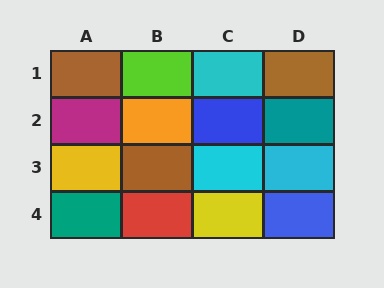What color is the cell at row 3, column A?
Yellow.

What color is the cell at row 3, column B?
Brown.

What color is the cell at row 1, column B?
Lime.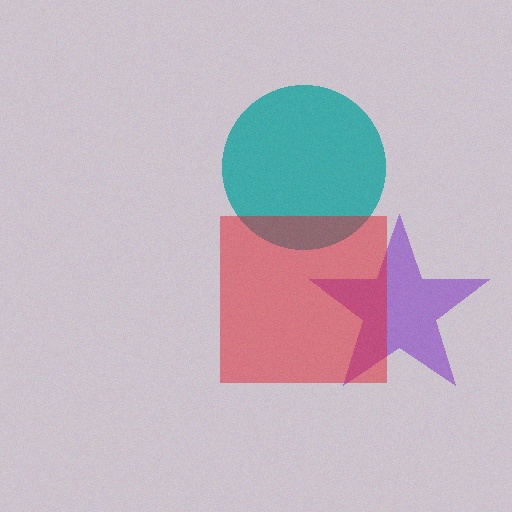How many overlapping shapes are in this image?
There are 3 overlapping shapes in the image.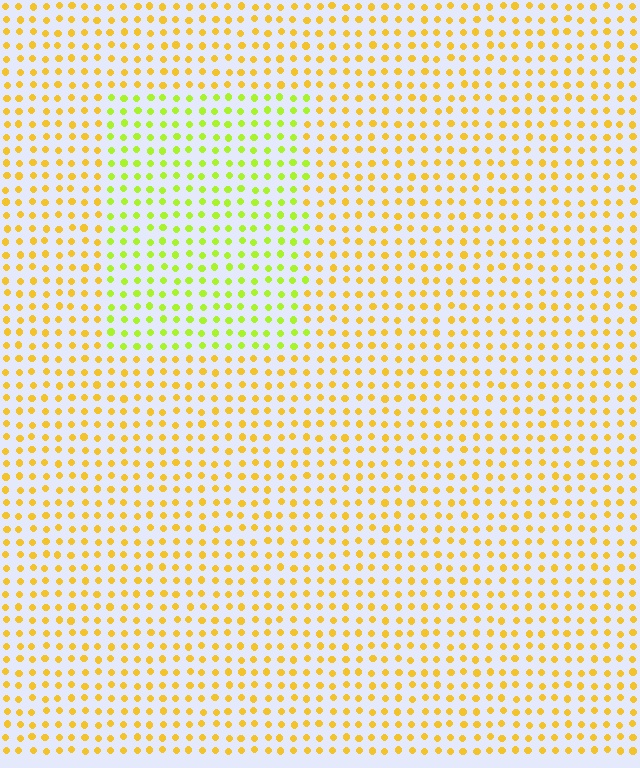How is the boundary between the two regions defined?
The boundary is defined purely by a slight shift in hue (about 37 degrees). Spacing, size, and orientation are identical on both sides.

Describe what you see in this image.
The image is filled with small yellow elements in a uniform arrangement. A rectangle-shaped region is visible where the elements are tinted to a slightly different hue, forming a subtle color boundary.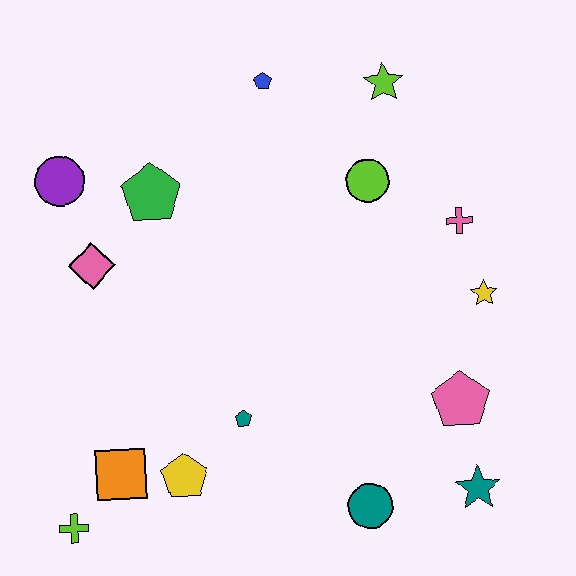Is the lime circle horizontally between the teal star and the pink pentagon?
No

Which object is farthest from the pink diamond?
The teal star is farthest from the pink diamond.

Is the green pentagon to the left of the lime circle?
Yes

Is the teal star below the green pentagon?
Yes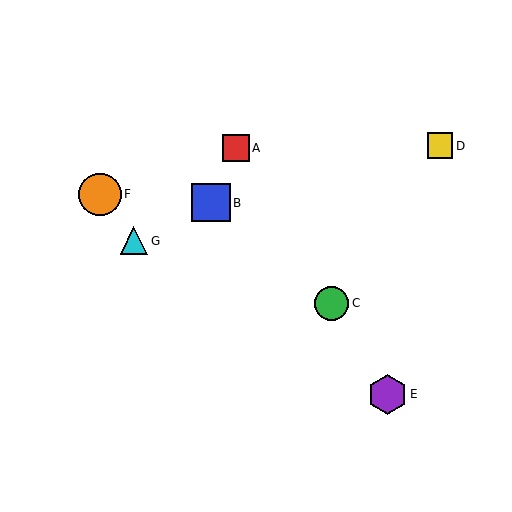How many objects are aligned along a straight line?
3 objects (A, C, E) are aligned along a straight line.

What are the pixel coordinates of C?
Object C is at (331, 303).